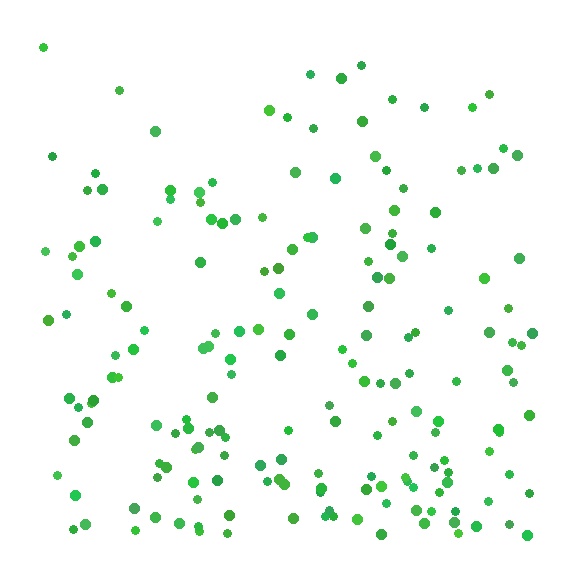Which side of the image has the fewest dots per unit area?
The top.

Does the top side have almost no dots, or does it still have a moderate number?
Still a moderate number, just noticeably fewer than the bottom.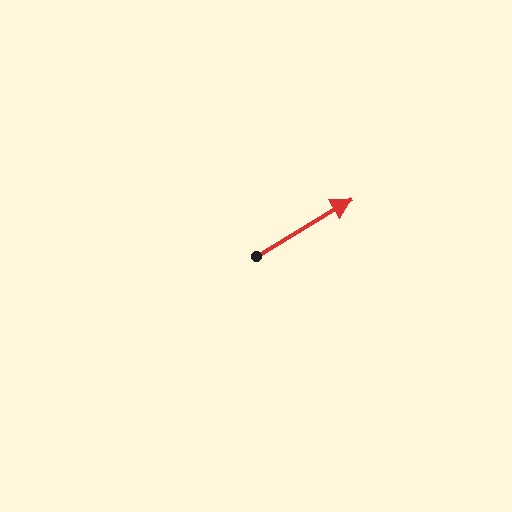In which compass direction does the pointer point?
Northeast.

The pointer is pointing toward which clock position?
Roughly 2 o'clock.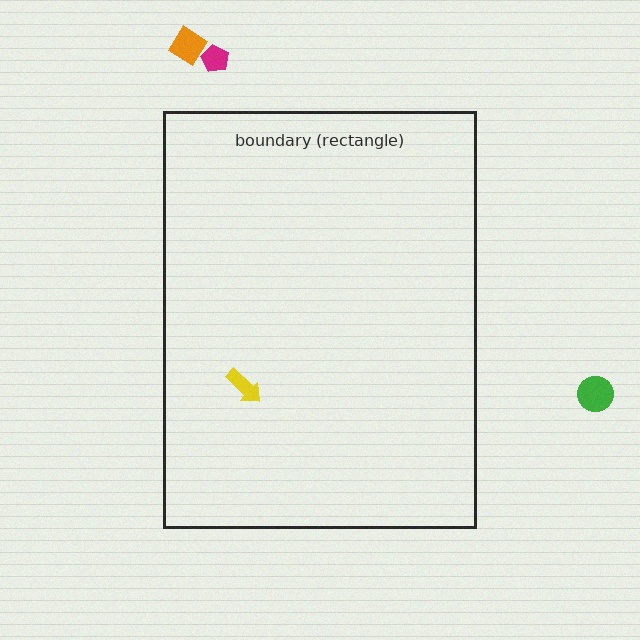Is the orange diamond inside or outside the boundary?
Outside.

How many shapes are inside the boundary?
1 inside, 3 outside.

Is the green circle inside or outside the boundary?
Outside.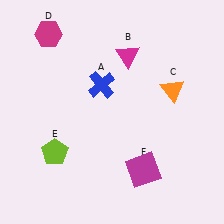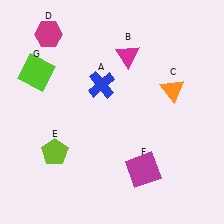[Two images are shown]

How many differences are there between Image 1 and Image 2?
There is 1 difference between the two images.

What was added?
A lime square (G) was added in Image 2.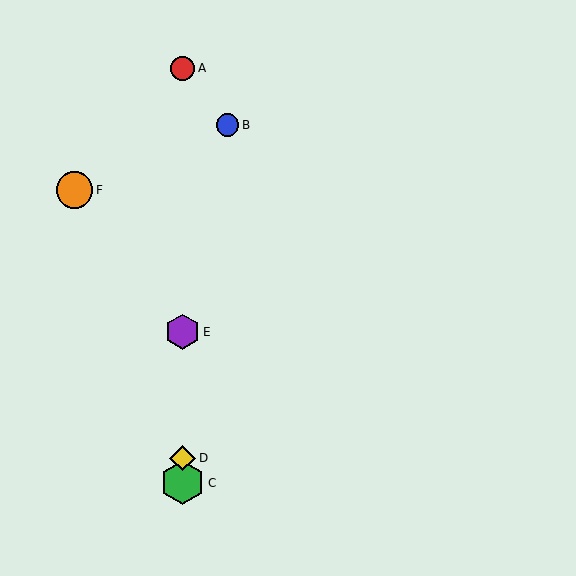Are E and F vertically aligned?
No, E is at x≈183 and F is at x≈75.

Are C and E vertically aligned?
Yes, both are at x≈183.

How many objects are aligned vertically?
4 objects (A, C, D, E) are aligned vertically.